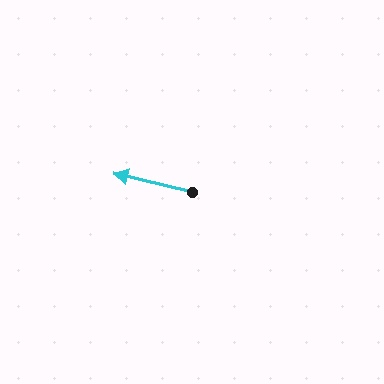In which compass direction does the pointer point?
West.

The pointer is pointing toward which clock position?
Roughly 9 o'clock.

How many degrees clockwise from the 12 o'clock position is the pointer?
Approximately 284 degrees.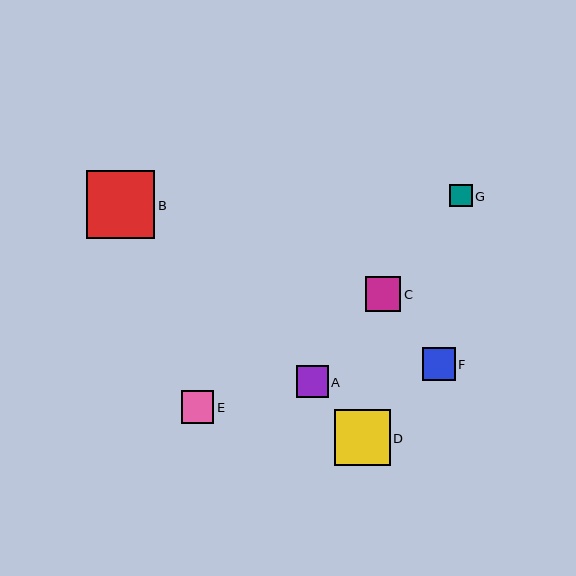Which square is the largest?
Square B is the largest with a size of approximately 69 pixels.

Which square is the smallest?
Square G is the smallest with a size of approximately 22 pixels.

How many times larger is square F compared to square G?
Square F is approximately 1.5 times the size of square G.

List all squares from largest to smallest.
From largest to smallest: B, D, C, F, E, A, G.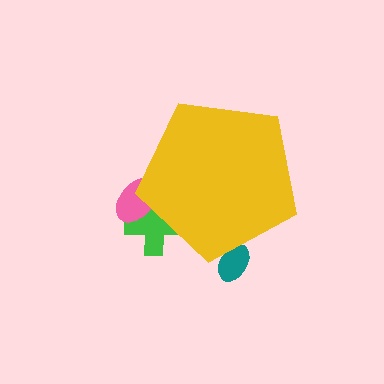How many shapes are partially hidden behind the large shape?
3 shapes are partially hidden.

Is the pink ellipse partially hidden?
Yes, the pink ellipse is partially hidden behind the yellow pentagon.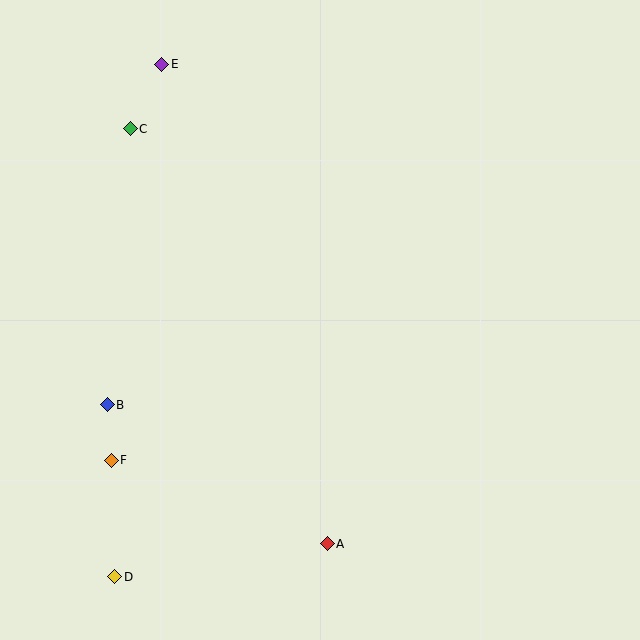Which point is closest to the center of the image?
Point A at (327, 544) is closest to the center.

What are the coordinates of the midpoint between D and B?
The midpoint between D and B is at (111, 491).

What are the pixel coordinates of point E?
Point E is at (162, 64).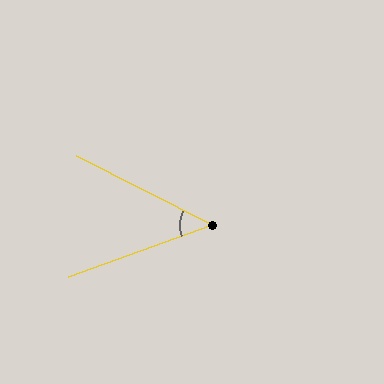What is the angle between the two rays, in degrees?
Approximately 47 degrees.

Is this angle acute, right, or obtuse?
It is acute.